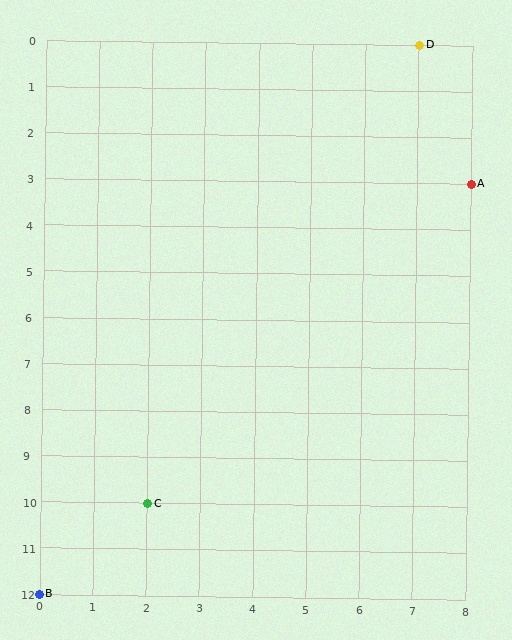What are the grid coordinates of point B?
Point B is at grid coordinates (0, 12).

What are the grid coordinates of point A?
Point A is at grid coordinates (8, 3).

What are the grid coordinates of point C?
Point C is at grid coordinates (2, 10).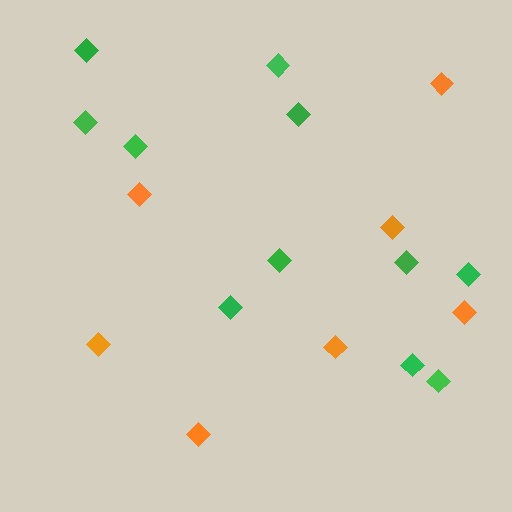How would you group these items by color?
There are 2 groups: one group of orange diamonds (7) and one group of green diamonds (11).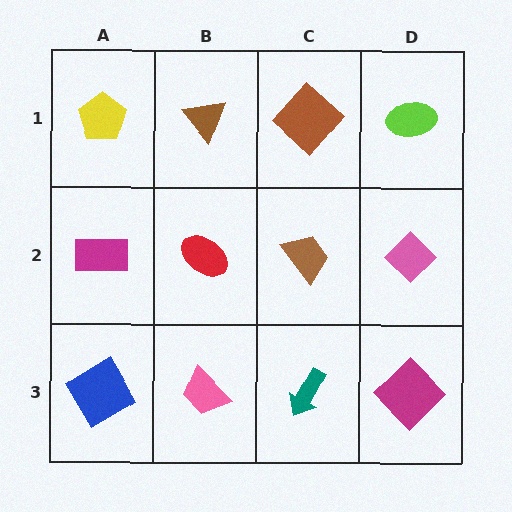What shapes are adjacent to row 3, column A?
A magenta rectangle (row 2, column A), a pink trapezoid (row 3, column B).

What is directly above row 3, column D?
A pink diamond.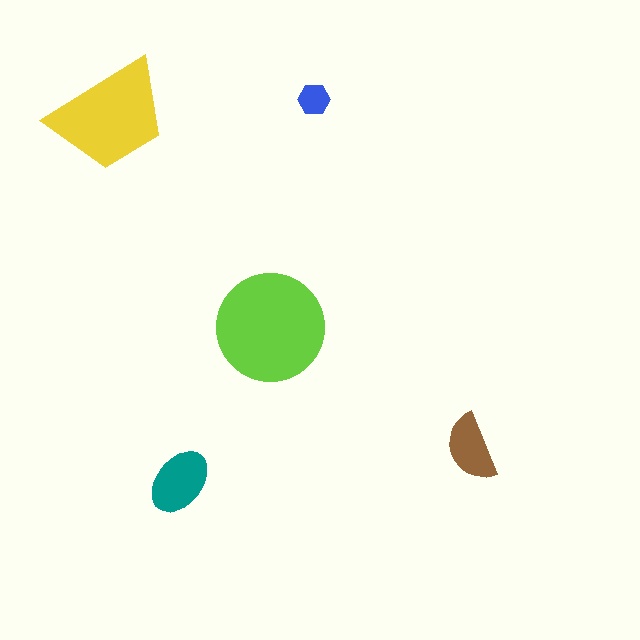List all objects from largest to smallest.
The lime circle, the yellow trapezoid, the teal ellipse, the brown semicircle, the blue hexagon.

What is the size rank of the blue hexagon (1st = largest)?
5th.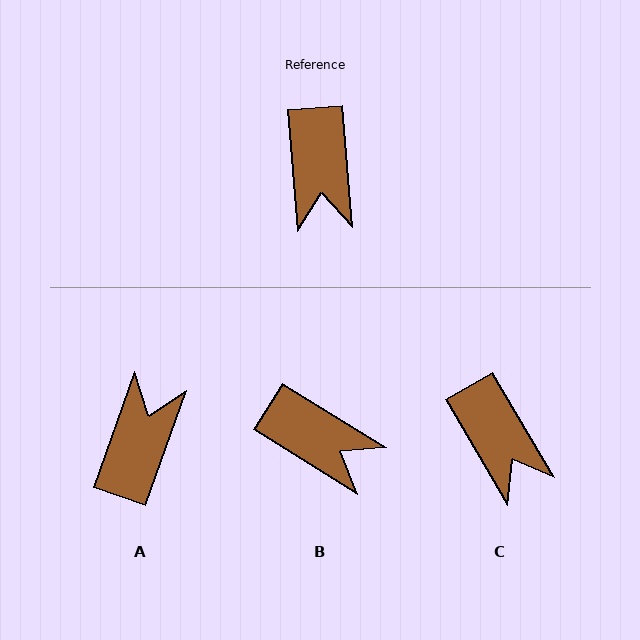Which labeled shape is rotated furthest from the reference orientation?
A, about 156 degrees away.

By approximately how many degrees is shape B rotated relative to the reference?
Approximately 54 degrees counter-clockwise.